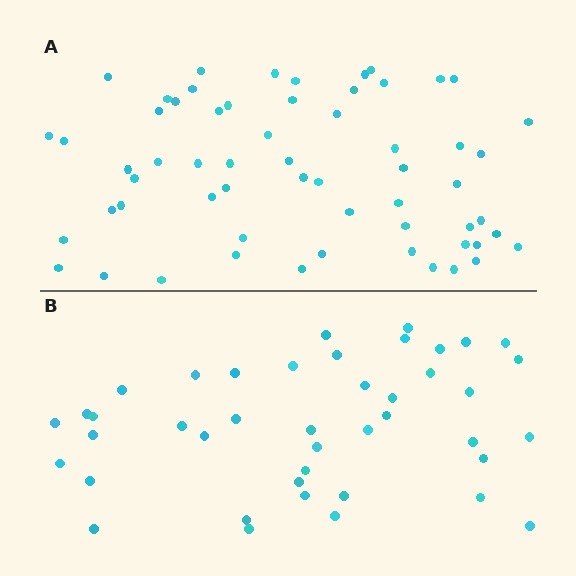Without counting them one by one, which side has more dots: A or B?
Region A (the top region) has more dots.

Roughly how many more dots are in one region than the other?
Region A has approximately 20 more dots than region B.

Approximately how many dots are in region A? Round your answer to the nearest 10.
About 60 dots.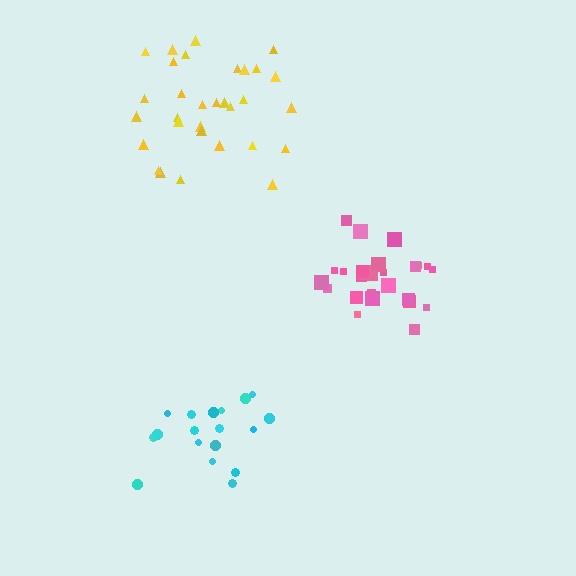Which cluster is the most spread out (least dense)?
Cyan.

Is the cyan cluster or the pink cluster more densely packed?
Pink.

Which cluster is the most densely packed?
Pink.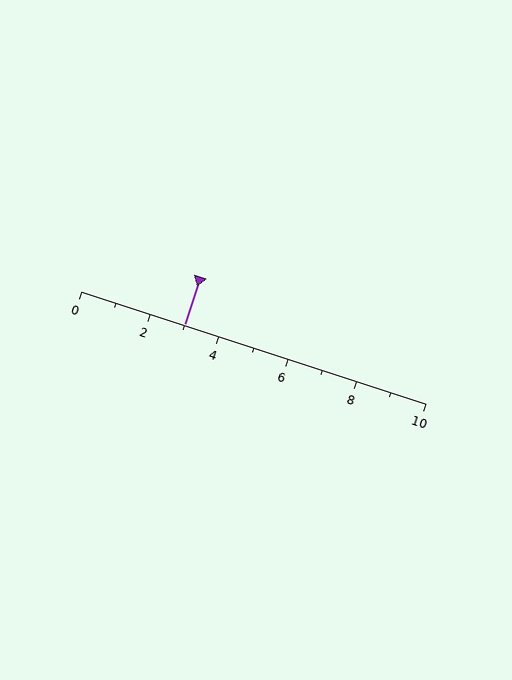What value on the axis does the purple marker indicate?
The marker indicates approximately 3.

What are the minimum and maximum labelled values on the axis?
The axis runs from 0 to 10.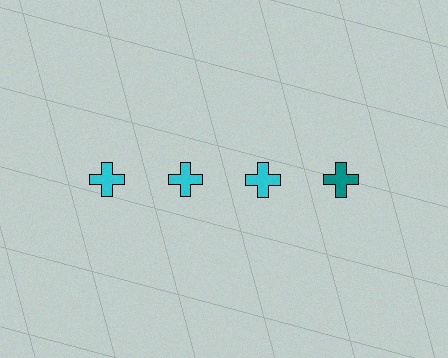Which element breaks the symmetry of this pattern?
The teal cross in the top row, second from right column breaks the symmetry. All other shapes are cyan crosses.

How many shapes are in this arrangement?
There are 4 shapes arranged in a grid pattern.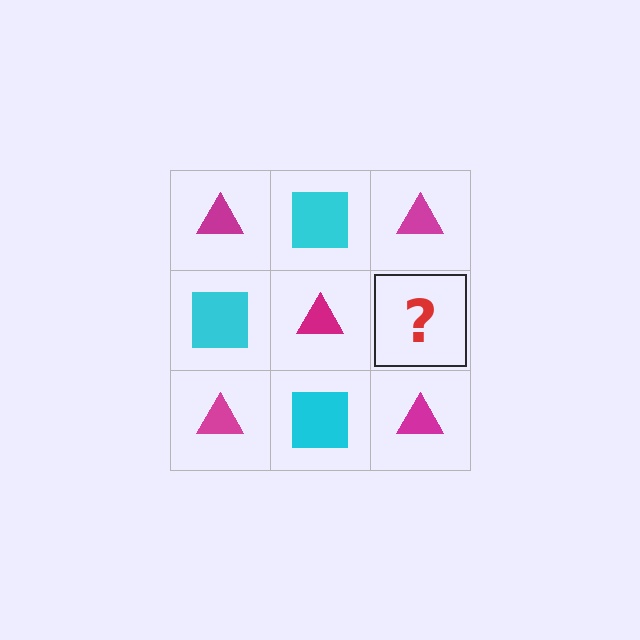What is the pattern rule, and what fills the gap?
The rule is that it alternates magenta triangle and cyan square in a checkerboard pattern. The gap should be filled with a cyan square.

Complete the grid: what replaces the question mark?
The question mark should be replaced with a cyan square.